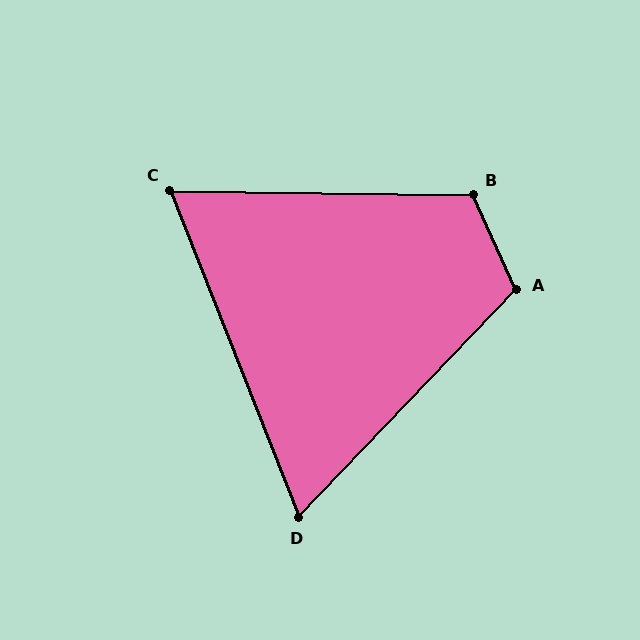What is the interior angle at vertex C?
Approximately 68 degrees (acute).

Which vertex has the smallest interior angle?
D, at approximately 65 degrees.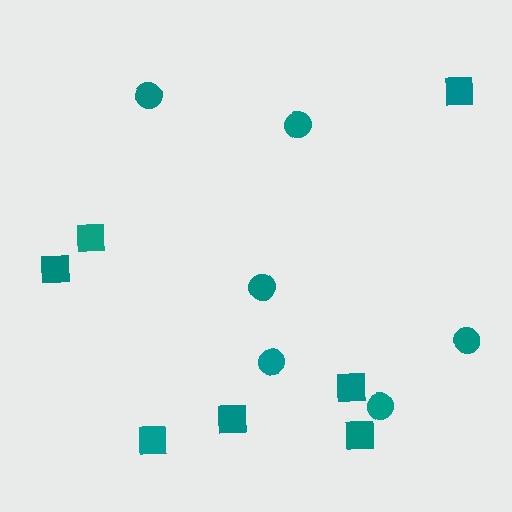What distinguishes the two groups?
There are 2 groups: one group of squares (7) and one group of circles (6).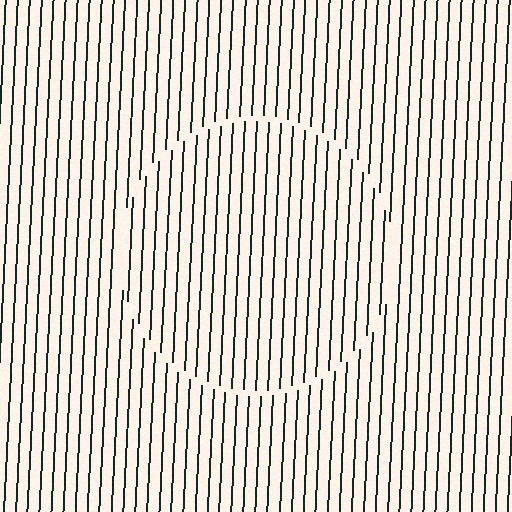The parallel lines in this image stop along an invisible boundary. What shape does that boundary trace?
An illusory circle. The interior of the shape contains the same grating, shifted by half a period — the contour is defined by the phase discontinuity where line-ends from the inner and outer gratings abut.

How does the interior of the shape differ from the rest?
The interior of the shape contains the same grating, shifted by half a period — the contour is defined by the phase discontinuity where line-ends from the inner and outer gratings abut.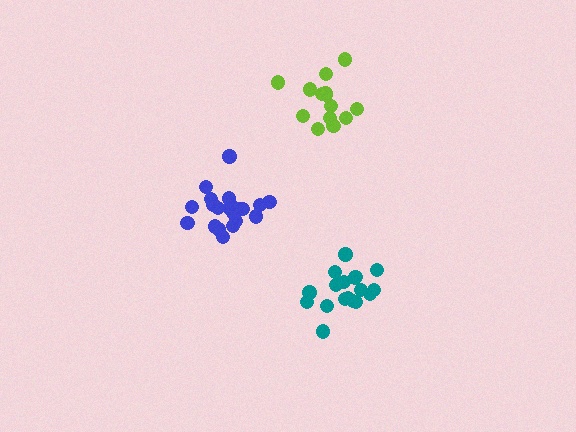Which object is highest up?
The lime cluster is topmost.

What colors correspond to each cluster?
The clusters are colored: lime, teal, blue.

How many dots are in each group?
Group 1: 15 dots, Group 2: 18 dots, Group 3: 21 dots (54 total).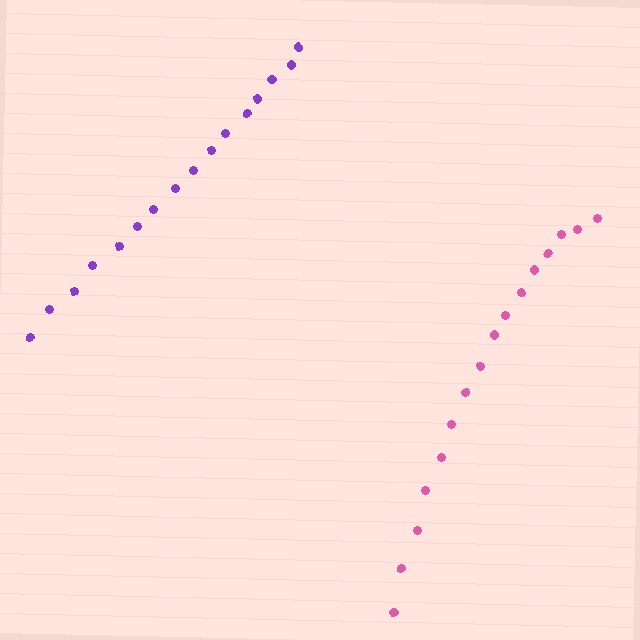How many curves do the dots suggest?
There are 2 distinct paths.